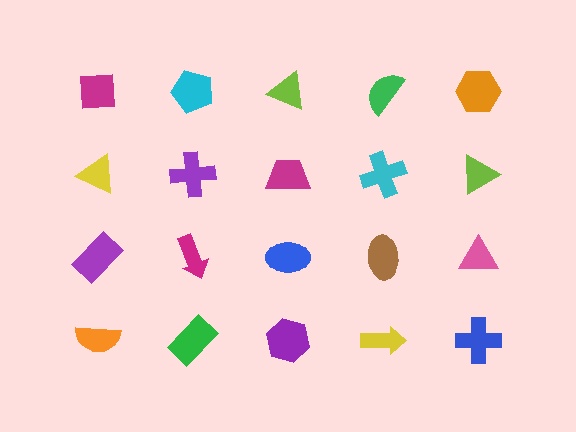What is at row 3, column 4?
A brown ellipse.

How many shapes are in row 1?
5 shapes.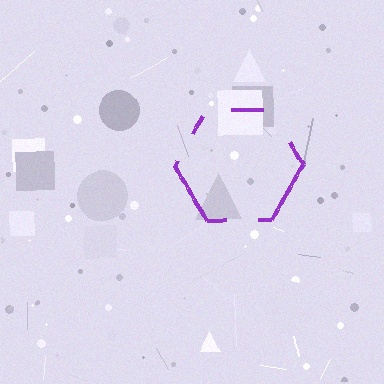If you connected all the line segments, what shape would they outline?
They would outline a hexagon.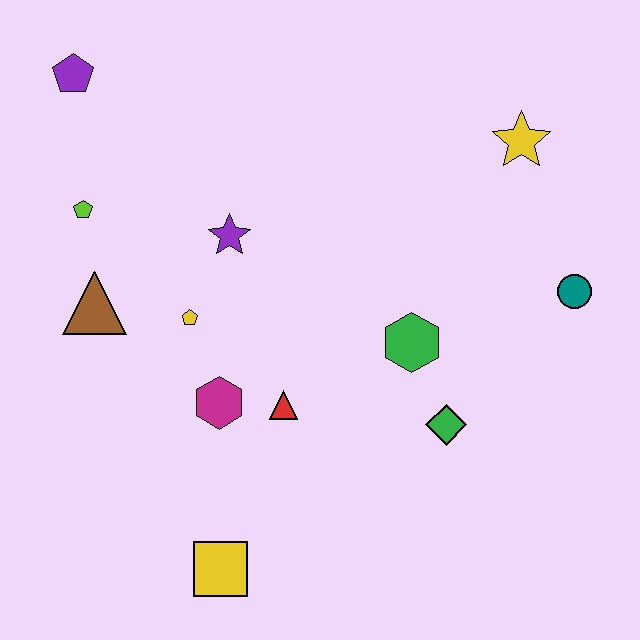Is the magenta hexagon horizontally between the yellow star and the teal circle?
No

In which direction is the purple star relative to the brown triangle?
The purple star is to the right of the brown triangle.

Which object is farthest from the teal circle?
The purple pentagon is farthest from the teal circle.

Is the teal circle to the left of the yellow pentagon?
No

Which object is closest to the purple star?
The yellow pentagon is closest to the purple star.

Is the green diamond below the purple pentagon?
Yes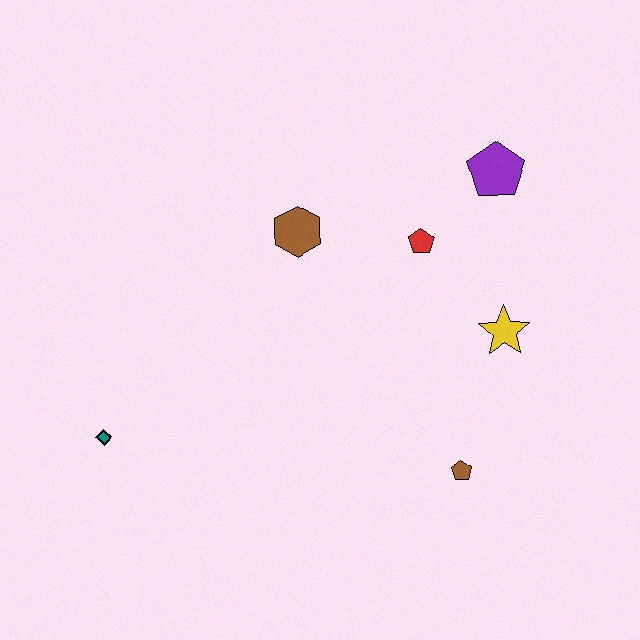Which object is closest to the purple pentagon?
The red pentagon is closest to the purple pentagon.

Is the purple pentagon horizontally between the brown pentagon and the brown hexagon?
No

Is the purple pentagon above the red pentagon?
Yes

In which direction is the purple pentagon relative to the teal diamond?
The purple pentagon is to the right of the teal diamond.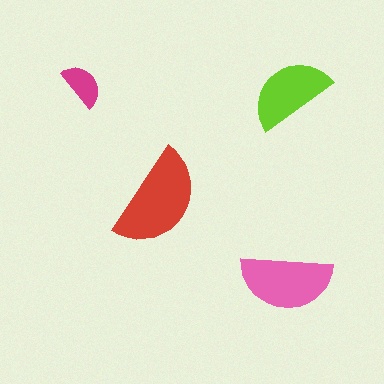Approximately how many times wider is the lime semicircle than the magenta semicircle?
About 2 times wider.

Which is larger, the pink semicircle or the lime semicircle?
The pink one.